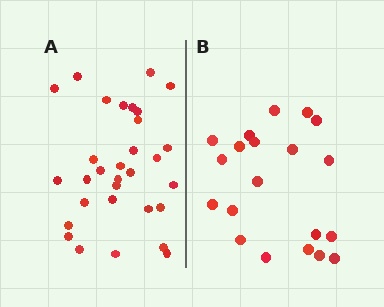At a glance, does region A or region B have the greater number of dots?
Region A (the left region) has more dots.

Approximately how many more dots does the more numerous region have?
Region A has roughly 12 or so more dots than region B.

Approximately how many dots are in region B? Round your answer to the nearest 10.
About 20 dots.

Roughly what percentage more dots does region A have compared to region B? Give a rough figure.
About 55% more.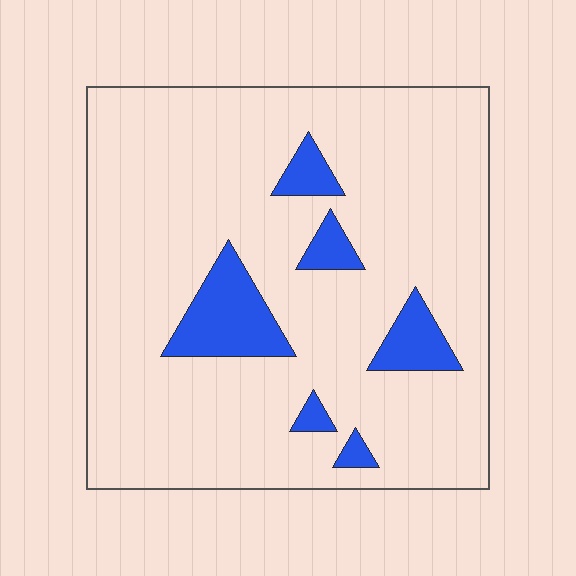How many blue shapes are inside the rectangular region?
6.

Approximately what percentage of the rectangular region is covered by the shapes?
Approximately 10%.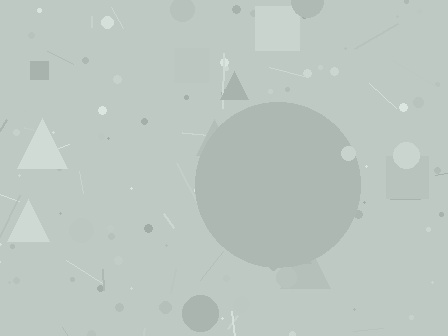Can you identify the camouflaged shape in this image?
The camouflaged shape is a circle.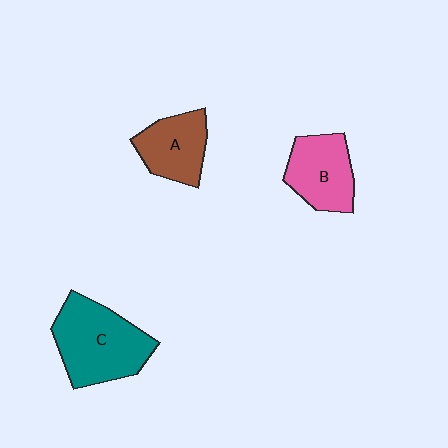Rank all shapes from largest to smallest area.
From largest to smallest: C (teal), B (pink), A (brown).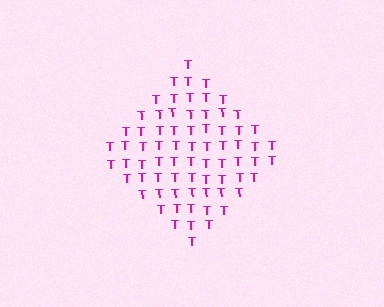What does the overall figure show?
The overall figure shows a diamond.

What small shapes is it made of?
It is made of small letter T's.